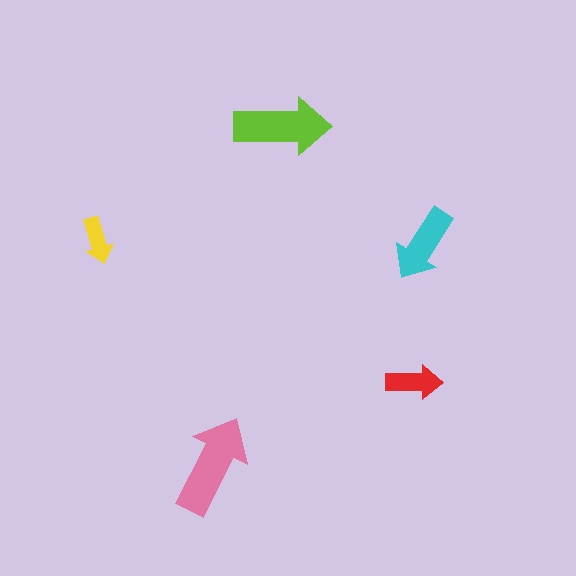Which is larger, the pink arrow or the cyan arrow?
The pink one.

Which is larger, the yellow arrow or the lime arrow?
The lime one.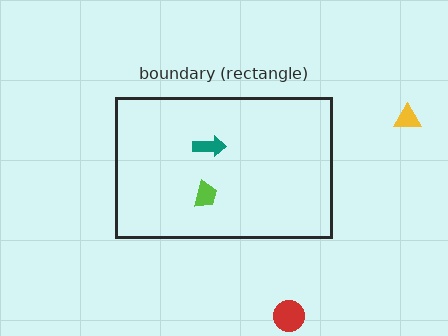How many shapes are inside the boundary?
2 inside, 2 outside.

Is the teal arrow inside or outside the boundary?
Inside.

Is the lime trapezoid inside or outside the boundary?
Inside.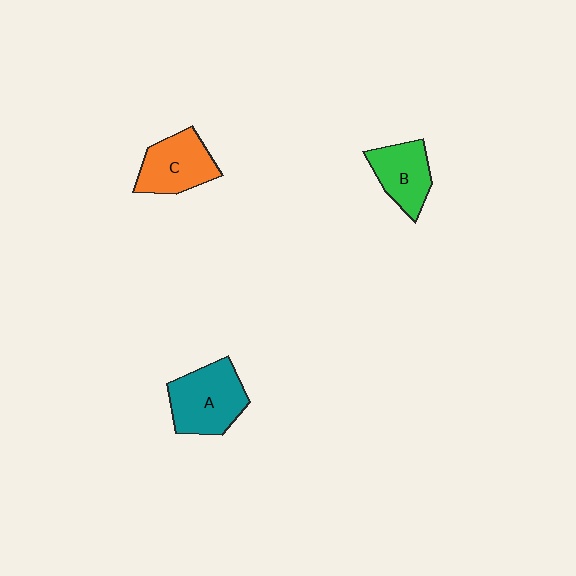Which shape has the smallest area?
Shape B (green).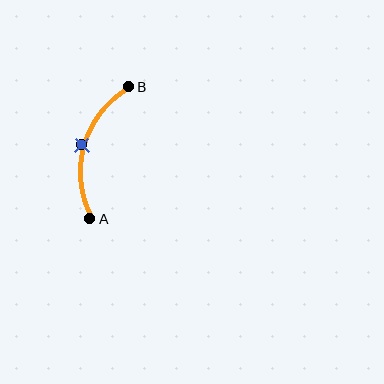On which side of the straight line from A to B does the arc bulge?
The arc bulges to the left of the straight line connecting A and B.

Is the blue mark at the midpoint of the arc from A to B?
Yes. The blue mark lies on the arc at equal arc-length from both A and B — it is the arc midpoint.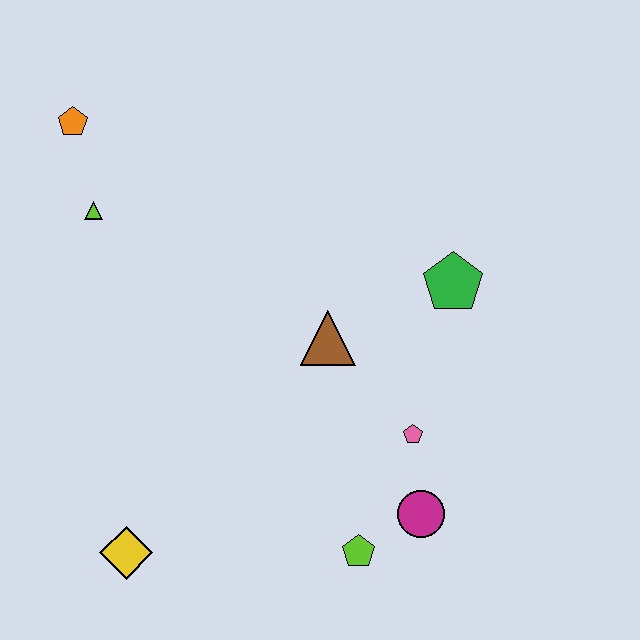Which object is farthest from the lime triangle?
The magenta circle is farthest from the lime triangle.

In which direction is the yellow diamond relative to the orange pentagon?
The yellow diamond is below the orange pentagon.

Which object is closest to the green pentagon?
The brown triangle is closest to the green pentagon.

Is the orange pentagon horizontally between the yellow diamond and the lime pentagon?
No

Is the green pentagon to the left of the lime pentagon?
No